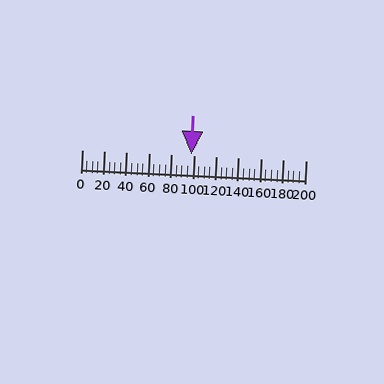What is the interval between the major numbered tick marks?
The major tick marks are spaced 20 units apart.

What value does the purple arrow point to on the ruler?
The purple arrow points to approximately 98.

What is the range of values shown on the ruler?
The ruler shows values from 0 to 200.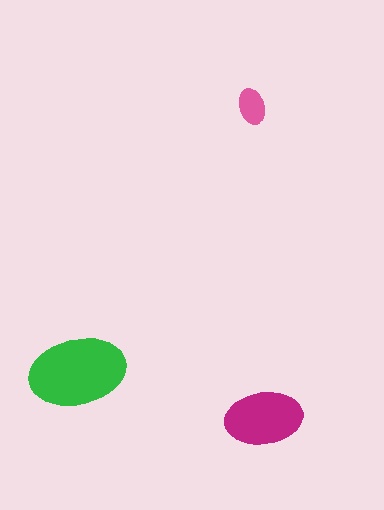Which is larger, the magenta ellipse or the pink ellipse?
The magenta one.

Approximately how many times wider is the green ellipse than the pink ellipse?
About 2.5 times wider.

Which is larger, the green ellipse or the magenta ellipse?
The green one.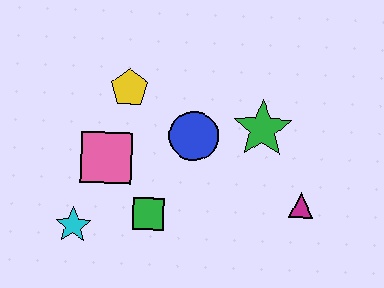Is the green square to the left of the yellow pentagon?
No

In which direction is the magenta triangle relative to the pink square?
The magenta triangle is to the right of the pink square.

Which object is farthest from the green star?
The cyan star is farthest from the green star.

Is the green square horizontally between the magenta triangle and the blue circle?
No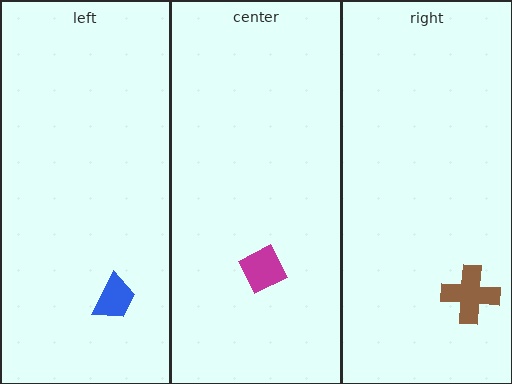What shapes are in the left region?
The blue trapezoid.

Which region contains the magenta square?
The center region.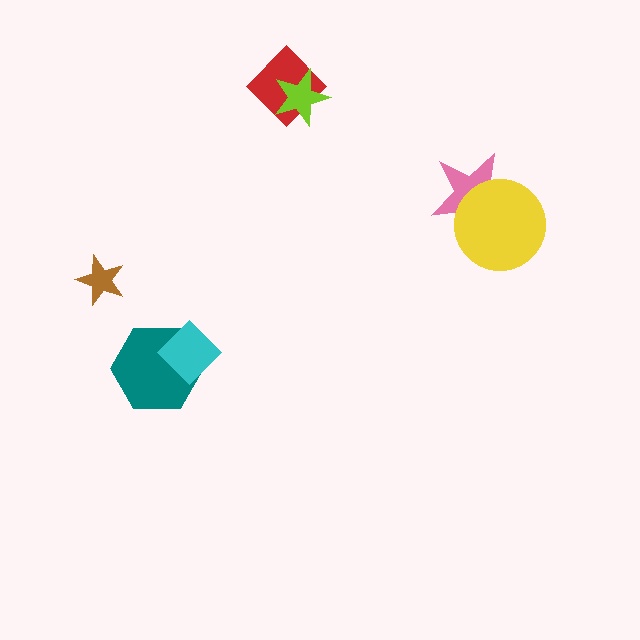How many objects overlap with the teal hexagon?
1 object overlaps with the teal hexagon.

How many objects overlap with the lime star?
1 object overlaps with the lime star.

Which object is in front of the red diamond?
The lime star is in front of the red diamond.